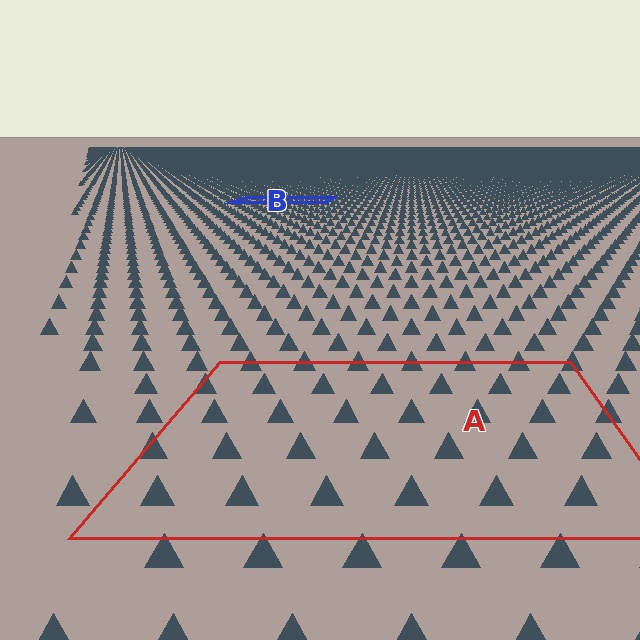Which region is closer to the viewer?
Region A is closer. The texture elements there are larger and more spread out.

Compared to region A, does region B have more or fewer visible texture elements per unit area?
Region B has more texture elements per unit area — they are packed more densely because it is farther away.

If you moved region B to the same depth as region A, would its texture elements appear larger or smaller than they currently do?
They would appear larger. At a closer depth, the same texture elements are projected at a bigger on-screen size.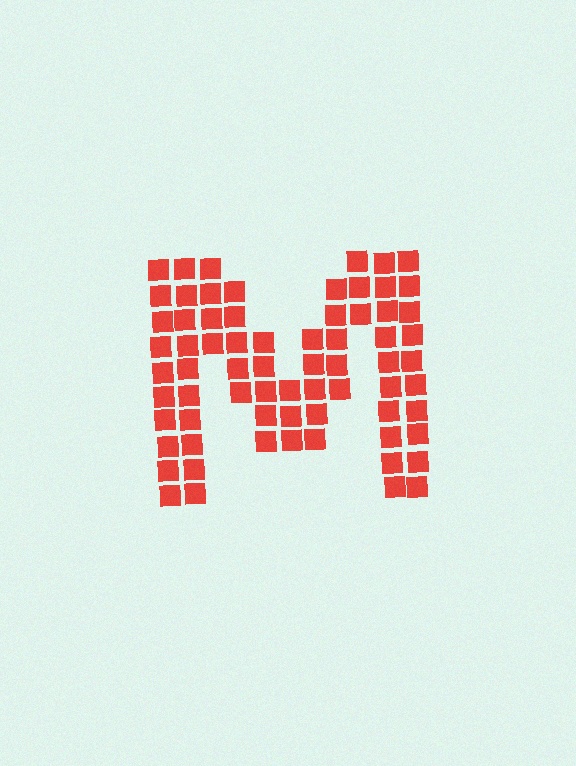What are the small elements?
The small elements are squares.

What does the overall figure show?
The overall figure shows the letter M.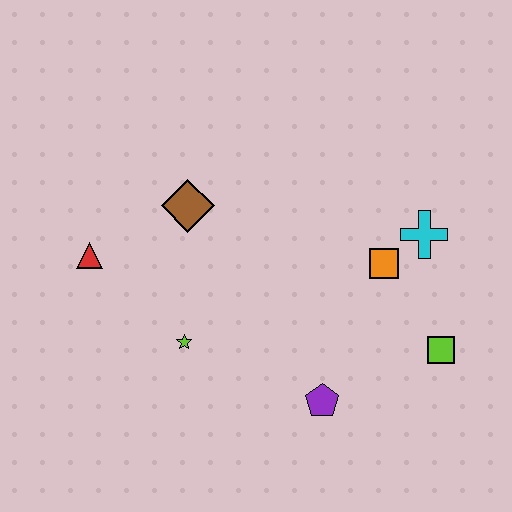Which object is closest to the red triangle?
The brown diamond is closest to the red triangle.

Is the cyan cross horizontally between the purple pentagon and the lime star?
No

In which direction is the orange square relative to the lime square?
The orange square is above the lime square.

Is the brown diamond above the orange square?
Yes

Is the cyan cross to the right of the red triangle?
Yes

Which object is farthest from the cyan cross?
The red triangle is farthest from the cyan cross.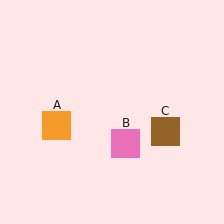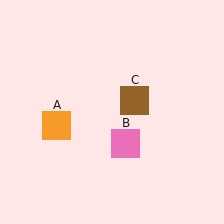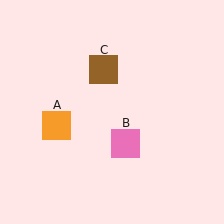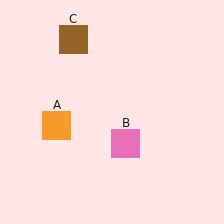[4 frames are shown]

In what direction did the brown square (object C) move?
The brown square (object C) moved up and to the left.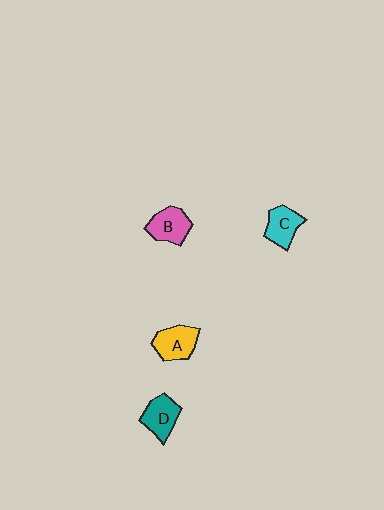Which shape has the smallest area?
Shape C (cyan).